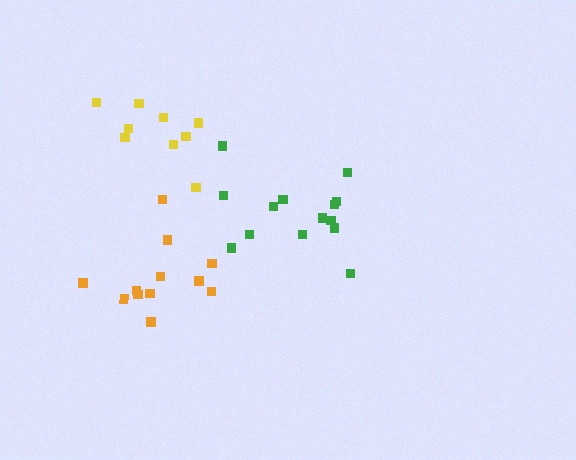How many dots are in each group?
Group 1: 14 dots, Group 2: 9 dots, Group 3: 12 dots (35 total).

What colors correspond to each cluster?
The clusters are colored: green, yellow, orange.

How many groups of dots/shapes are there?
There are 3 groups.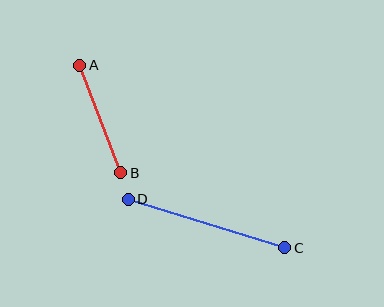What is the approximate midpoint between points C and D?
The midpoint is at approximately (206, 223) pixels.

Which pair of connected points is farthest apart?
Points C and D are farthest apart.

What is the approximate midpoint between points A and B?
The midpoint is at approximately (100, 119) pixels.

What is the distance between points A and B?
The distance is approximately 115 pixels.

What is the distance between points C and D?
The distance is approximately 164 pixels.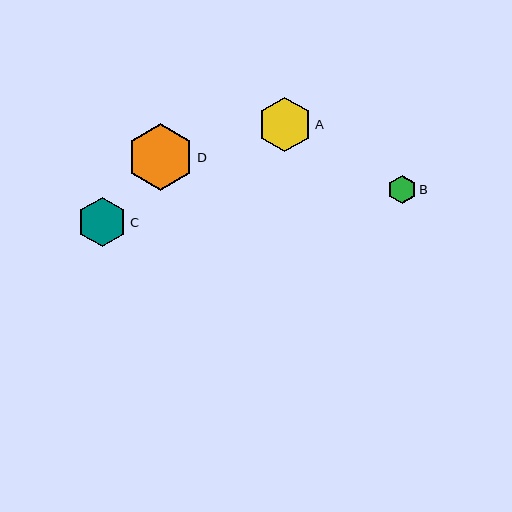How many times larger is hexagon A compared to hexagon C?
Hexagon A is approximately 1.1 times the size of hexagon C.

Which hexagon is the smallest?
Hexagon B is the smallest with a size of approximately 28 pixels.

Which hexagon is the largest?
Hexagon D is the largest with a size of approximately 67 pixels.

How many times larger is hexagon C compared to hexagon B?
Hexagon C is approximately 1.8 times the size of hexagon B.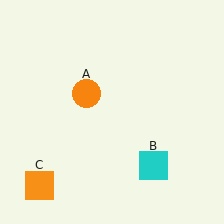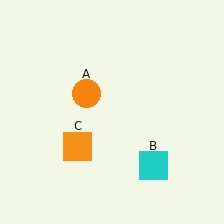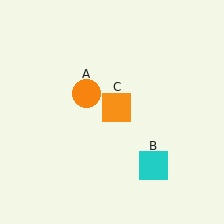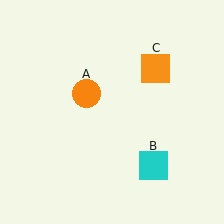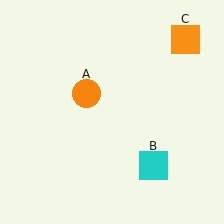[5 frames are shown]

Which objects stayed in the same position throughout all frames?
Orange circle (object A) and cyan square (object B) remained stationary.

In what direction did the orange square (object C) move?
The orange square (object C) moved up and to the right.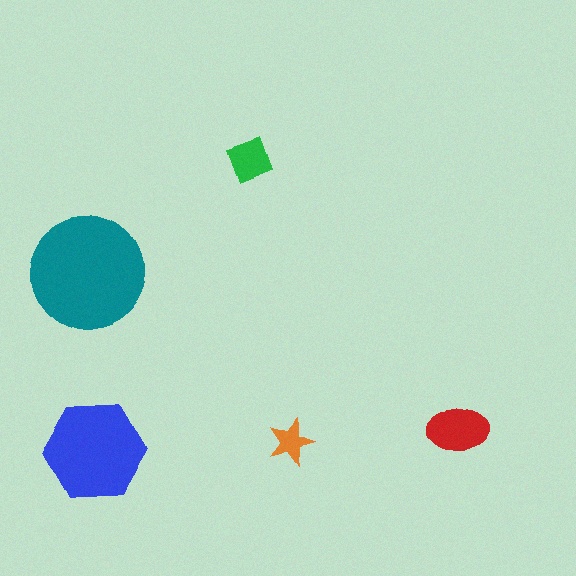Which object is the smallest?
The orange star.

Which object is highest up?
The green square is topmost.